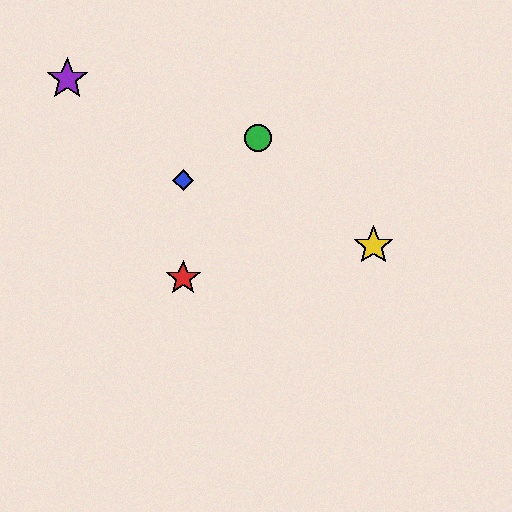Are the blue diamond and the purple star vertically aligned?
No, the blue diamond is at x≈183 and the purple star is at x≈67.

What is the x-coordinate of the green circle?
The green circle is at x≈258.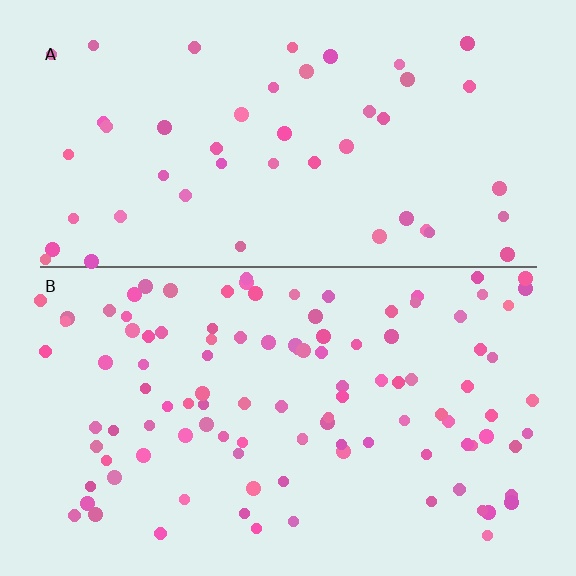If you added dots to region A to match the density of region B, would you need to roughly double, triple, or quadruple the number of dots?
Approximately double.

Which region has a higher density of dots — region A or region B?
B (the bottom).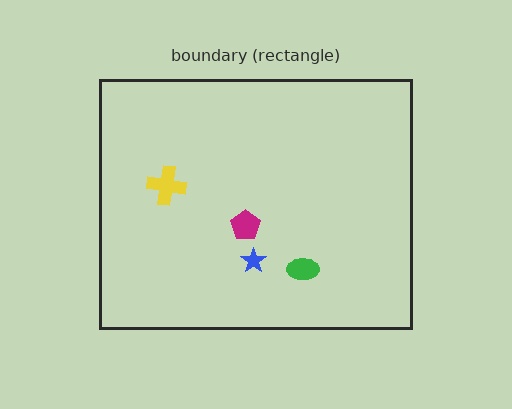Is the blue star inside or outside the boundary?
Inside.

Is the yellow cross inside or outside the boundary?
Inside.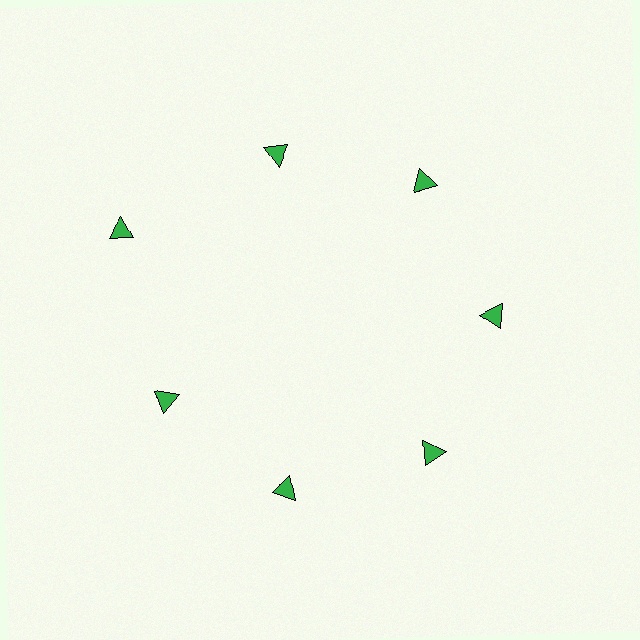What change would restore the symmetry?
The symmetry would be restored by moving it inward, back onto the ring so that all 7 triangles sit at equal angles and equal distance from the center.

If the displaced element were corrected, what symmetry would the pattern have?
It would have 7-fold rotational symmetry — the pattern would map onto itself every 51 degrees.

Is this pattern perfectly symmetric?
No. The 7 green triangles are arranged in a ring, but one element near the 10 o'clock position is pushed outward from the center, breaking the 7-fold rotational symmetry.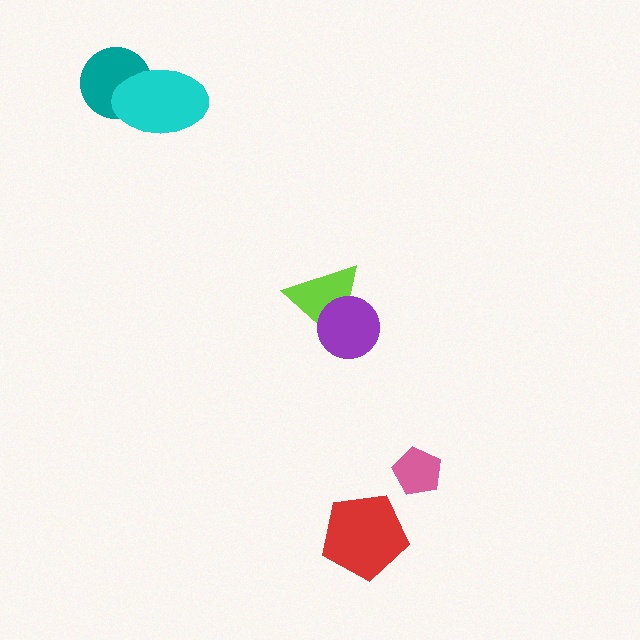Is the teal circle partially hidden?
Yes, it is partially covered by another shape.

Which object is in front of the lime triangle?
The purple circle is in front of the lime triangle.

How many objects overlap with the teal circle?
1 object overlaps with the teal circle.